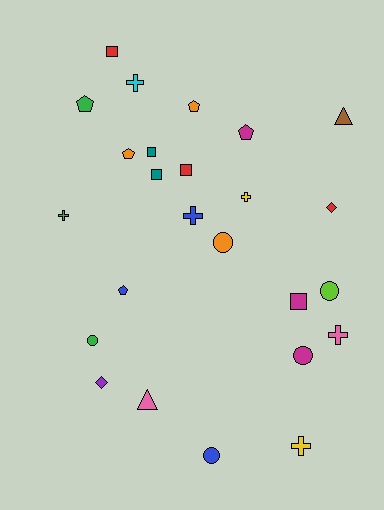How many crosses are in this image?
There are 6 crosses.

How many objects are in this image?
There are 25 objects.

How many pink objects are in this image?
There are 2 pink objects.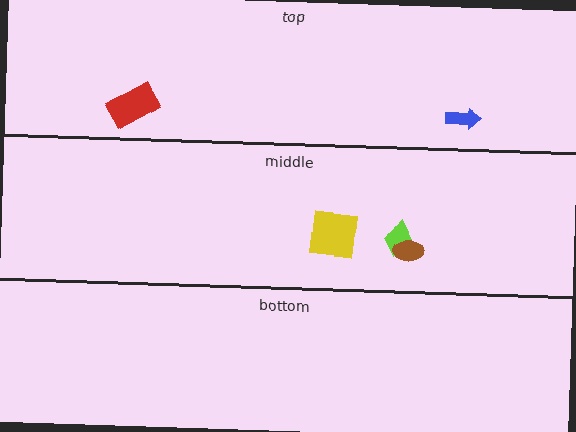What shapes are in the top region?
The blue arrow, the red rectangle.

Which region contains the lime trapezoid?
The middle region.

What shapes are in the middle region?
The lime trapezoid, the yellow square, the brown ellipse.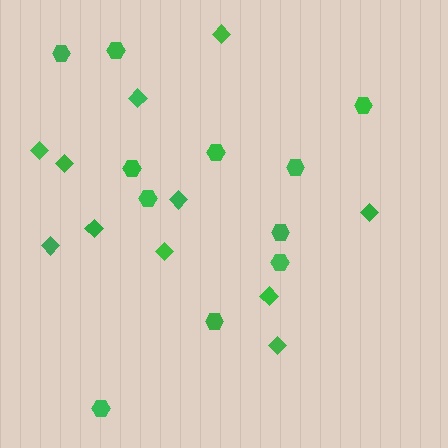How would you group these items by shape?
There are 2 groups: one group of hexagons (11) and one group of diamonds (11).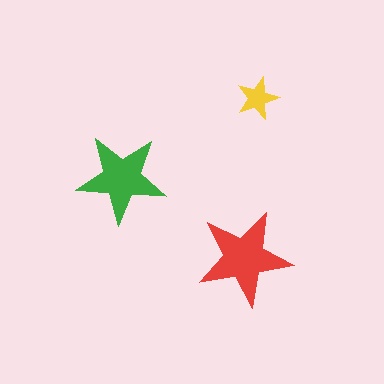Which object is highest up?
The yellow star is topmost.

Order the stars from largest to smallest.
the red one, the green one, the yellow one.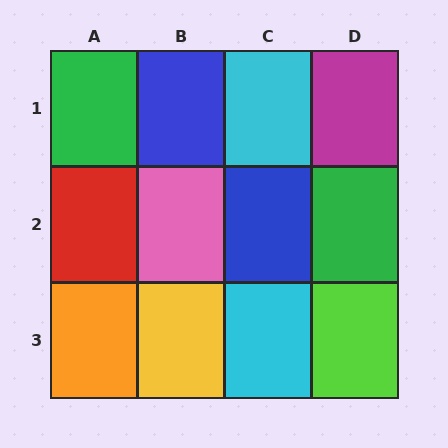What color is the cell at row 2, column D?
Green.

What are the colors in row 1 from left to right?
Green, blue, cyan, magenta.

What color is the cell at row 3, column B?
Yellow.